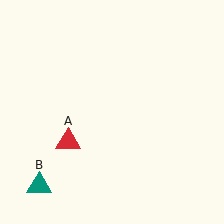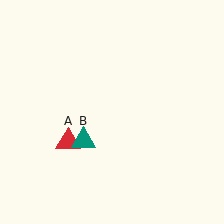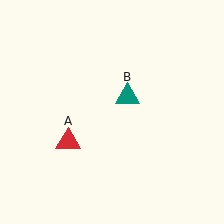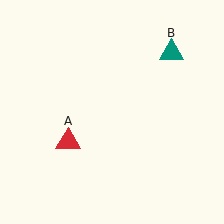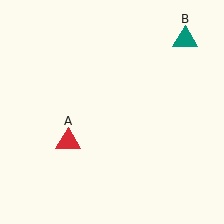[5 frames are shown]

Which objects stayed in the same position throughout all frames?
Red triangle (object A) remained stationary.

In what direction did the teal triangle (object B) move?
The teal triangle (object B) moved up and to the right.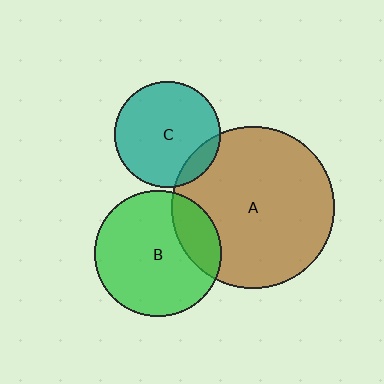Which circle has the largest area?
Circle A (brown).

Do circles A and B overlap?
Yes.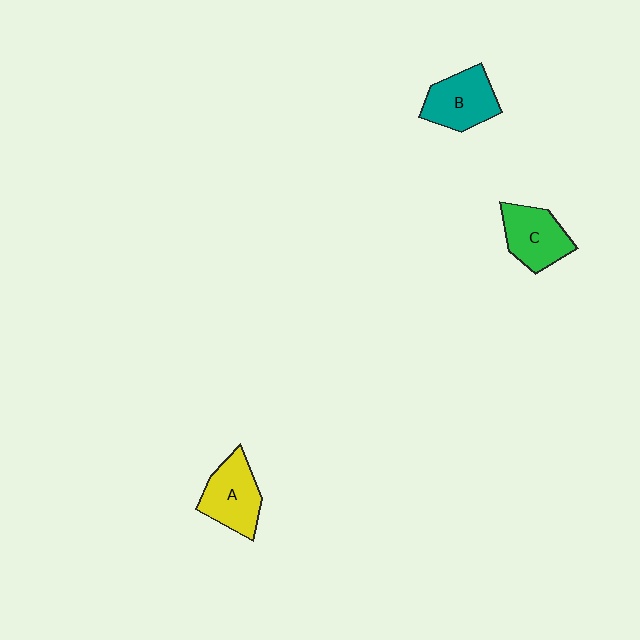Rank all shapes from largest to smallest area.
From largest to smallest: A (yellow), B (teal), C (green).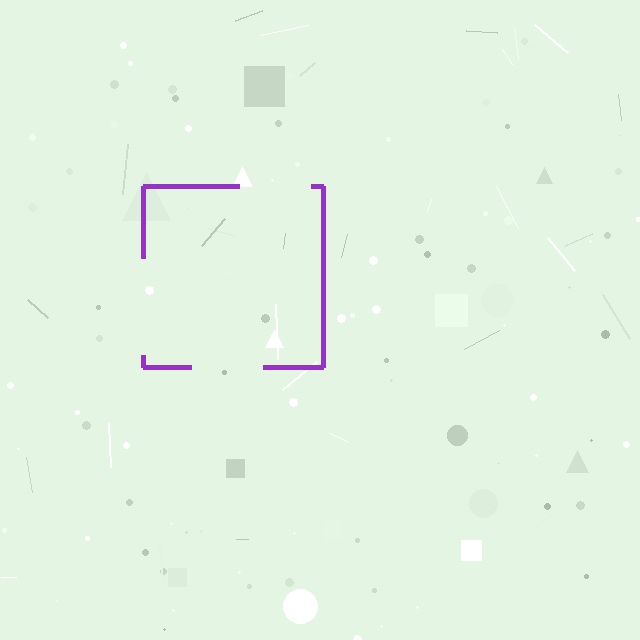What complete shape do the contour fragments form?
The contour fragments form a square.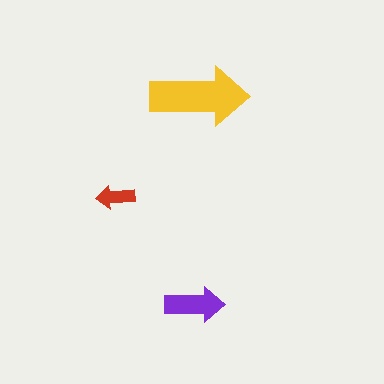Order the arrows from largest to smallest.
the yellow one, the purple one, the red one.